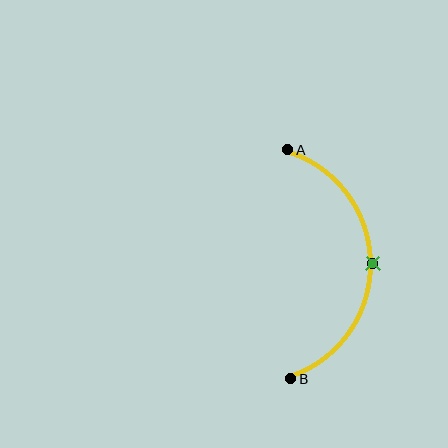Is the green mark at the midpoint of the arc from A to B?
Yes. The green mark lies on the arc at equal arc-length from both A and B — it is the arc midpoint.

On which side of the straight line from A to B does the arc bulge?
The arc bulges to the right of the straight line connecting A and B.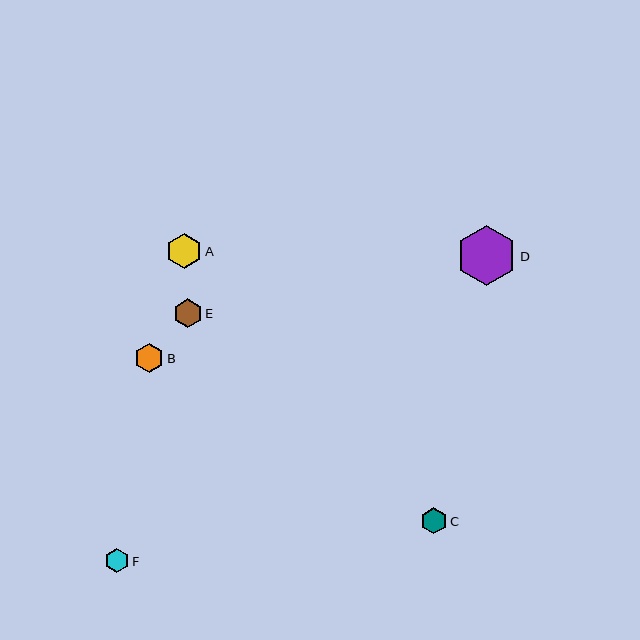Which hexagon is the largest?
Hexagon D is the largest with a size of approximately 60 pixels.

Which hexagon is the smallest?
Hexagon F is the smallest with a size of approximately 25 pixels.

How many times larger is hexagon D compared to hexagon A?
Hexagon D is approximately 1.7 times the size of hexagon A.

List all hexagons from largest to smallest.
From largest to smallest: D, A, B, E, C, F.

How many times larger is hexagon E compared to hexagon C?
Hexagon E is approximately 1.1 times the size of hexagon C.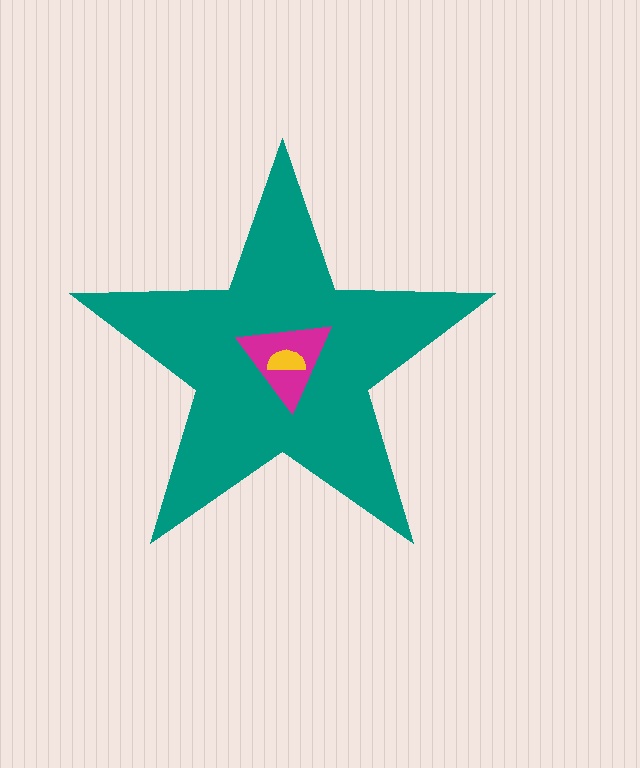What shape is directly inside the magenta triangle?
The yellow semicircle.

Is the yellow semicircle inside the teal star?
Yes.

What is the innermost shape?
The yellow semicircle.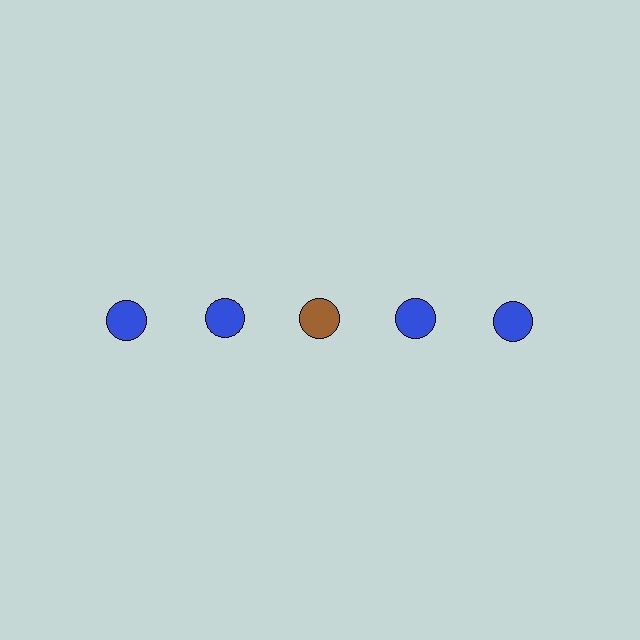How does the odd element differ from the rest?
It has a different color: brown instead of blue.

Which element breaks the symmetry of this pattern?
The brown circle in the top row, center column breaks the symmetry. All other shapes are blue circles.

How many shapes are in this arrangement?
There are 5 shapes arranged in a grid pattern.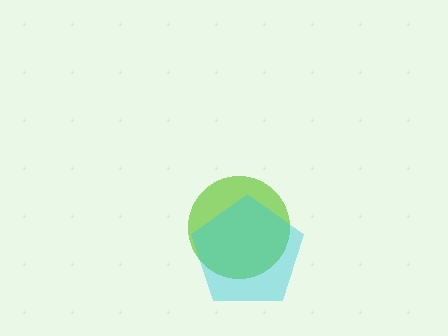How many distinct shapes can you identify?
There are 2 distinct shapes: a lime circle, a cyan pentagon.